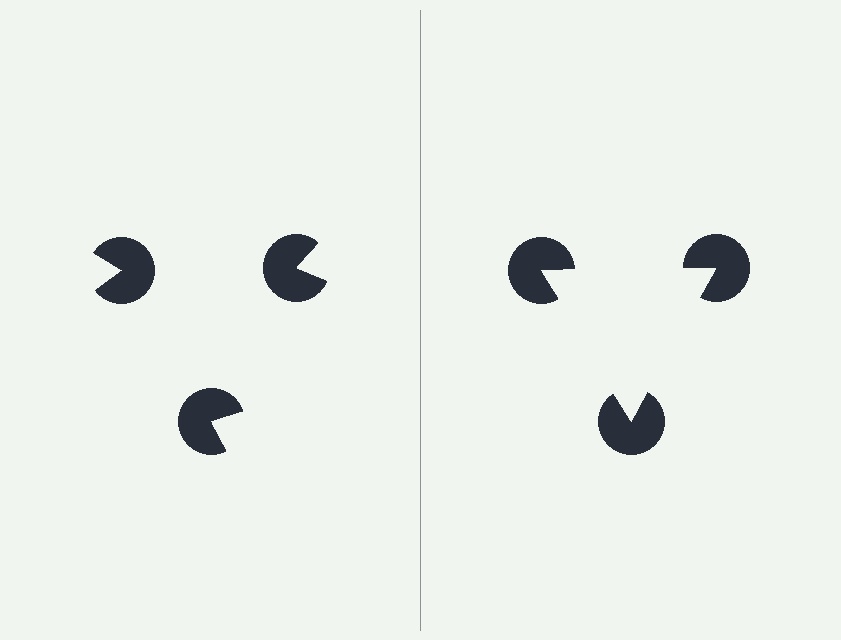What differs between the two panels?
The pac-man discs are positioned identically on both sides; only the wedge orientations differ. On the right they align to a triangle; on the left they are misaligned.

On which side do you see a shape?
An illusory triangle appears on the right side. On the left side the wedge cuts are rotated, so no coherent shape forms.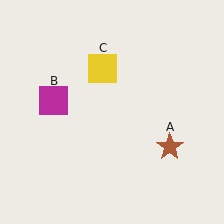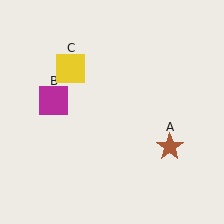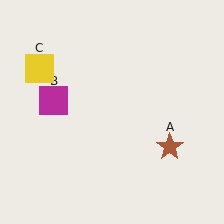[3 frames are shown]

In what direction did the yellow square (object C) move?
The yellow square (object C) moved left.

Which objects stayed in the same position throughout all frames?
Brown star (object A) and magenta square (object B) remained stationary.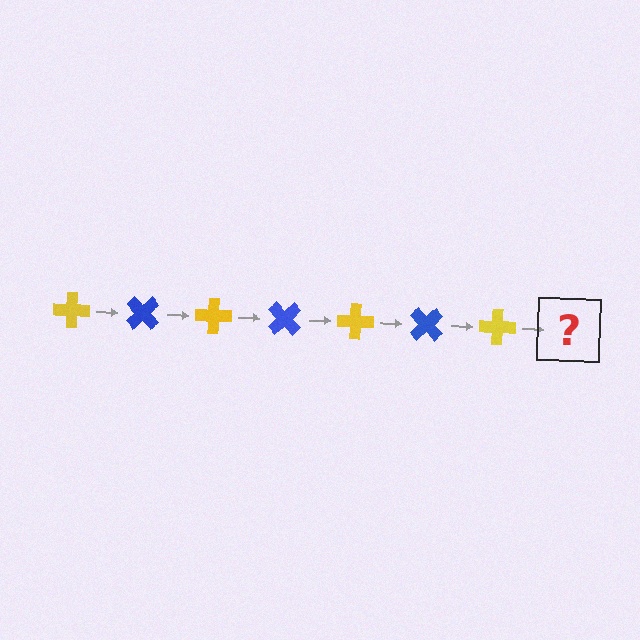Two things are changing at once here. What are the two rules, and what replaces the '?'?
The two rules are that it rotates 45 degrees each step and the color cycles through yellow and blue. The '?' should be a blue cross, rotated 315 degrees from the start.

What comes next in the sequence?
The next element should be a blue cross, rotated 315 degrees from the start.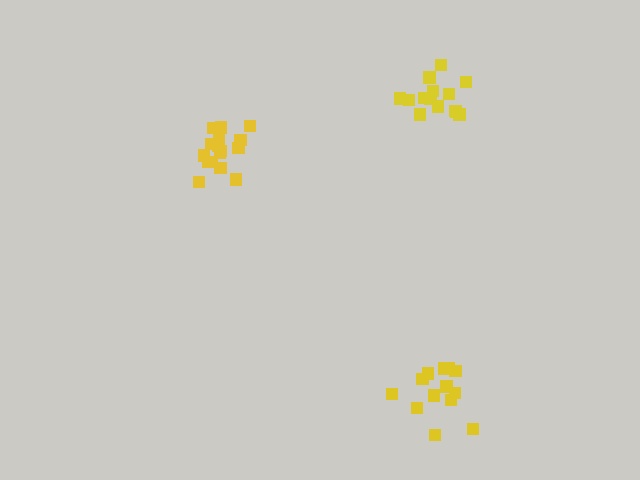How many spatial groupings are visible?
There are 3 spatial groupings.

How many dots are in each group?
Group 1: 14 dots, Group 2: 16 dots, Group 3: 13 dots (43 total).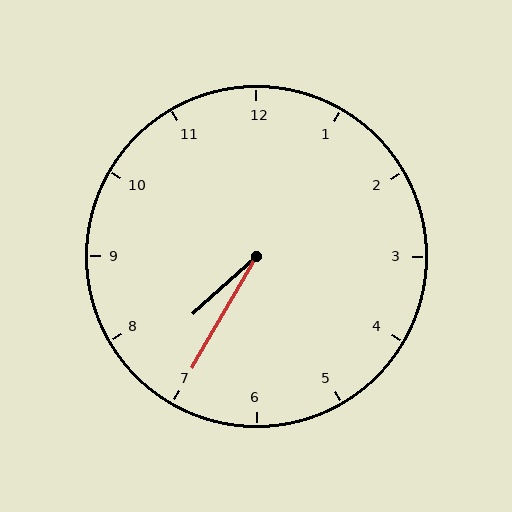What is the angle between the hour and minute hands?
Approximately 18 degrees.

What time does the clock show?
7:35.